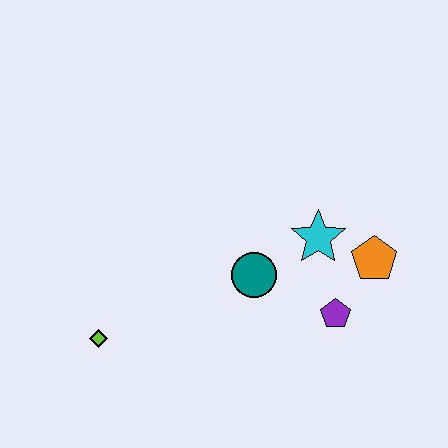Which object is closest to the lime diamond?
The teal circle is closest to the lime diamond.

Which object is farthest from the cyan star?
The lime diamond is farthest from the cyan star.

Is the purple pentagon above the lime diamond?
Yes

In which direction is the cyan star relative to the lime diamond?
The cyan star is to the right of the lime diamond.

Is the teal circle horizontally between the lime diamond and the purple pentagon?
Yes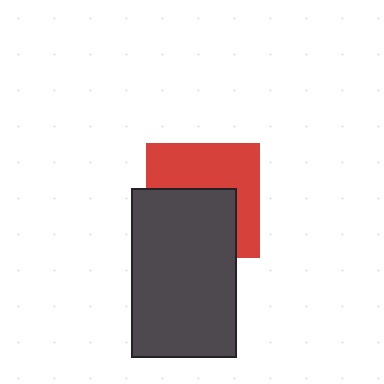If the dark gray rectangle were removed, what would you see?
You would see the complete red square.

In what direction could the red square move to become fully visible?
The red square could move up. That would shift it out from behind the dark gray rectangle entirely.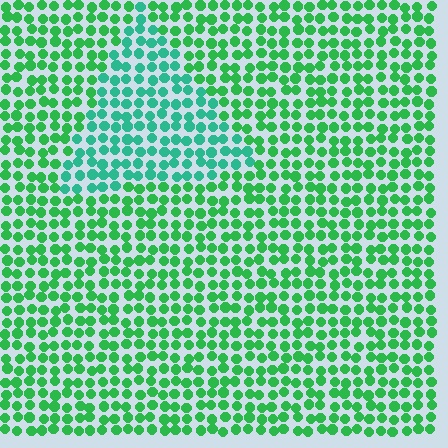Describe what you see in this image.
The image is filled with small green elements in a uniform arrangement. A triangle-shaped region is visible where the elements are tinted to a slightly different hue, forming a subtle color boundary.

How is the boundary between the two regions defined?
The boundary is defined purely by a slight shift in hue (about 30 degrees). Spacing, size, and orientation are identical on both sides.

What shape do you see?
I see a triangle.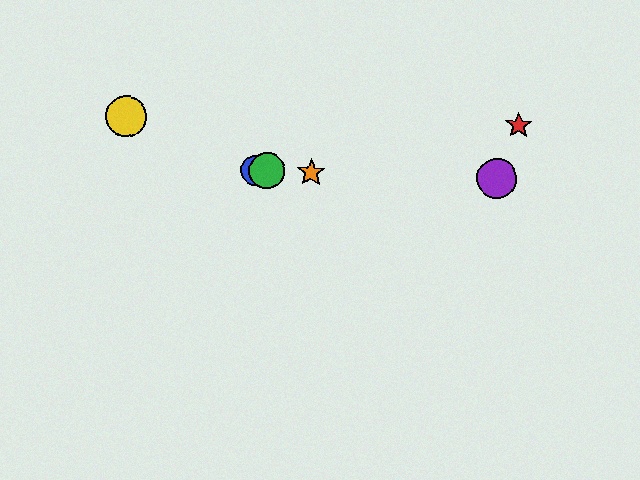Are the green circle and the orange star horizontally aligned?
Yes, both are at y≈171.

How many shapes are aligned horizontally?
4 shapes (the blue circle, the green circle, the purple circle, the orange star) are aligned horizontally.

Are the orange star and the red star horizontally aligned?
No, the orange star is at y≈172 and the red star is at y≈125.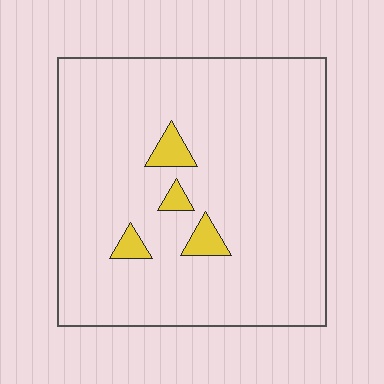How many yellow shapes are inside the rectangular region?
4.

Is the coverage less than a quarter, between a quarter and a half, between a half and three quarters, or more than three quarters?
Less than a quarter.